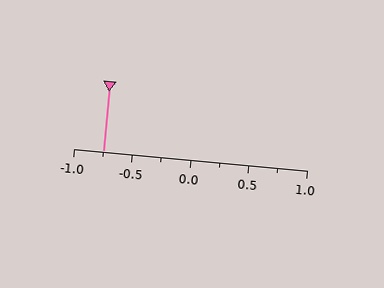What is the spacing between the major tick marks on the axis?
The major ticks are spaced 0.5 apart.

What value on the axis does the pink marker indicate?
The marker indicates approximately -0.75.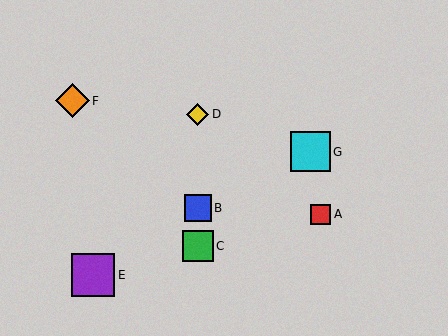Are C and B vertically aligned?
Yes, both are at x≈198.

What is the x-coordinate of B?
Object B is at x≈198.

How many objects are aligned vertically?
3 objects (B, C, D) are aligned vertically.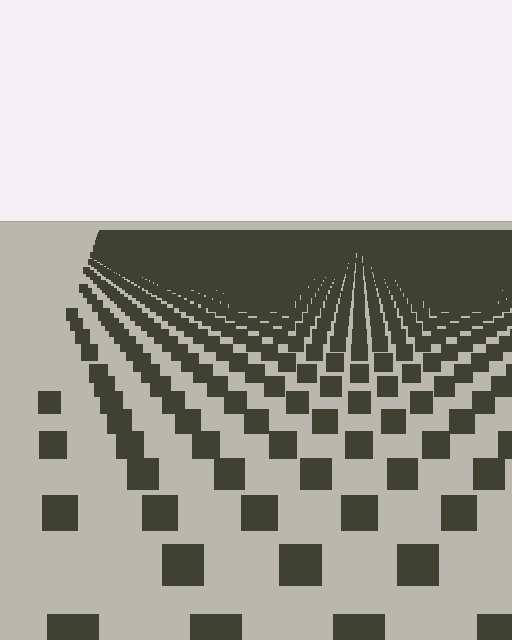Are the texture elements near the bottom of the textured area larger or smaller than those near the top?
Larger. Near the bottom, elements are closer to the viewer and appear at a bigger on-screen size.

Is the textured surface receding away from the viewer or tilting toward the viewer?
The surface is receding away from the viewer. Texture elements get smaller and denser toward the top.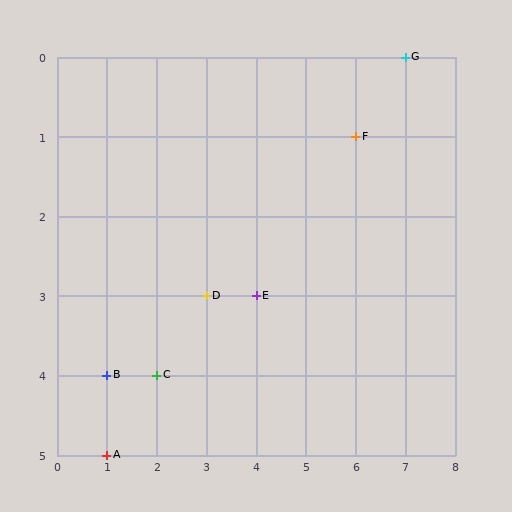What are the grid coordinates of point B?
Point B is at grid coordinates (1, 4).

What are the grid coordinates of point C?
Point C is at grid coordinates (2, 4).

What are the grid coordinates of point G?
Point G is at grid coordinates (7, 0).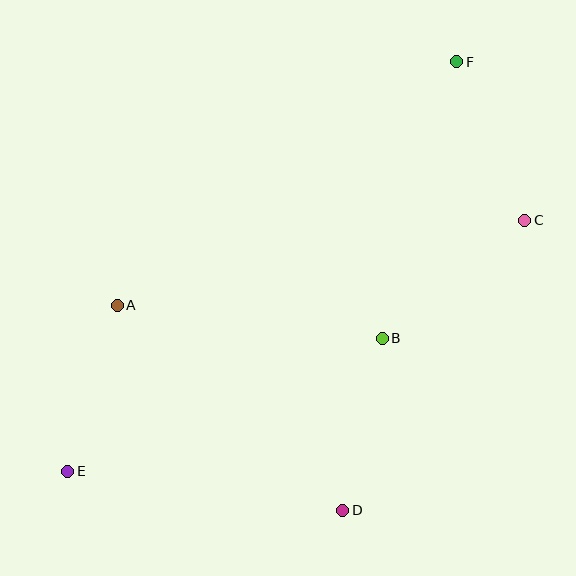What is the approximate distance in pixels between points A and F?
The distance between A and F is approximately 418 pixels.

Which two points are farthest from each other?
Points E and F are farthest from each other.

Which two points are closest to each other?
Points C and F are closest to each other.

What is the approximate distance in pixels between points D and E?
The distance between D and E is approximately 278 pixels.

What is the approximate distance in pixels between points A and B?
The distance between A and B is approximately 267 pixels.